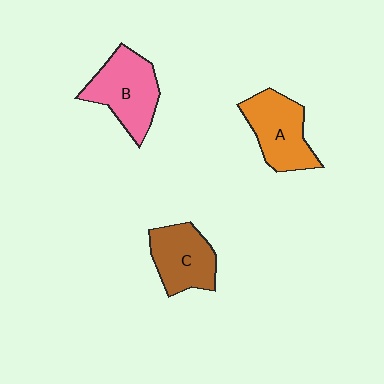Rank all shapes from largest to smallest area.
From largest to smallest: B (pink), A (orange), C (brown).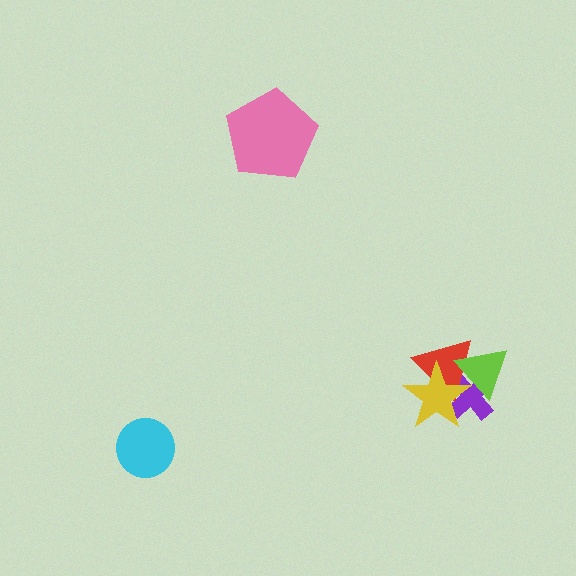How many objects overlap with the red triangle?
3 objects overlap with the red triangle.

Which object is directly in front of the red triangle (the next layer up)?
The yellow star is directly in front of the red triangle.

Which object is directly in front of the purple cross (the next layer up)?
The red triangle is directly in front of the purple cross.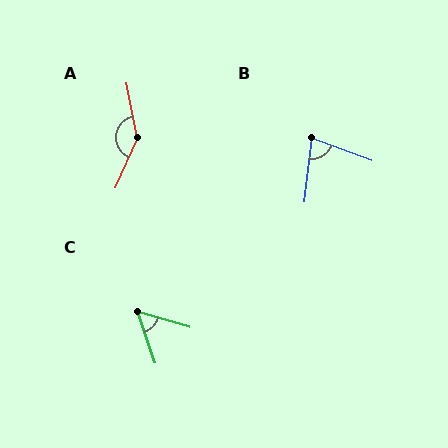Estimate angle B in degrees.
Approximately 77 degrees.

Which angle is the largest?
A, at approximately 145 degrees.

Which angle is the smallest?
C, at approximately 55 degrees.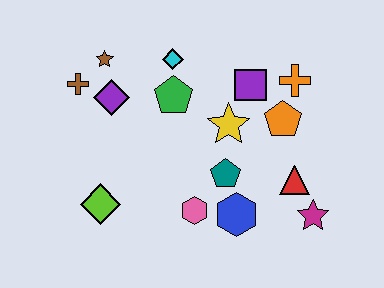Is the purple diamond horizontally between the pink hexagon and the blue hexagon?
No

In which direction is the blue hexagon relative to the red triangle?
The blue hexagon is to the left of the red triangle.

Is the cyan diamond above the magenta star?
Yes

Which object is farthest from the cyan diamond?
The magenta star is farthest from the cyan diamond.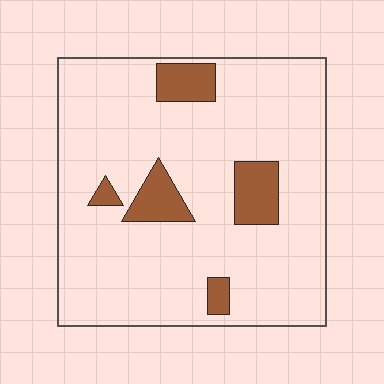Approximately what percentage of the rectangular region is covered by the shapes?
Approximately 15%.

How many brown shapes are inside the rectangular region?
5.